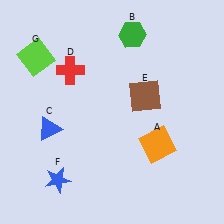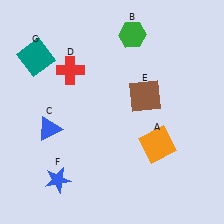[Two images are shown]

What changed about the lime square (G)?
In Image 1, G is lime. In Image 2, it changed to teal.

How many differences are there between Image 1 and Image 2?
There is 1 difference between the two images.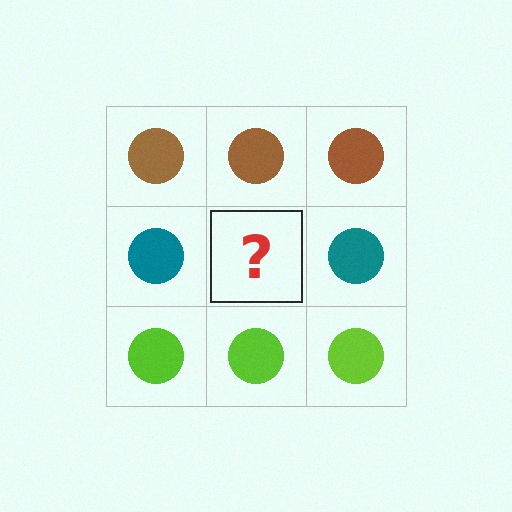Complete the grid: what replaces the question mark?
The question mark should be replaced with a teal circle.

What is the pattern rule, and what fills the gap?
The rule is that each row has a consistent color. The gap should be filled with a teal circle.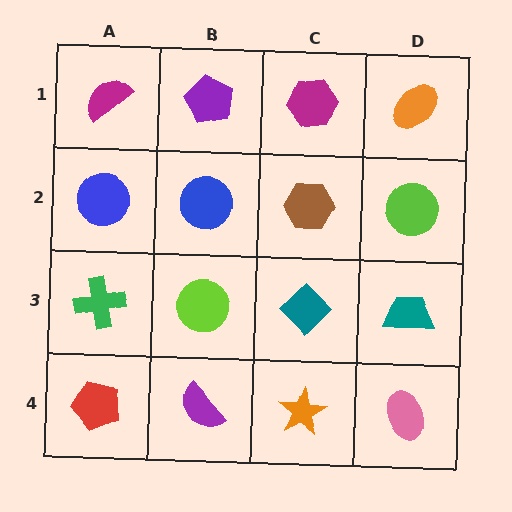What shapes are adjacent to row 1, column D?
A lime circle (row 2, column D), a magenta hexagon (row 1, column C).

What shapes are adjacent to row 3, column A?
A blue circle (row 2, column A), a red pentagon (row 4, column A), a lime circle (row 3, column B).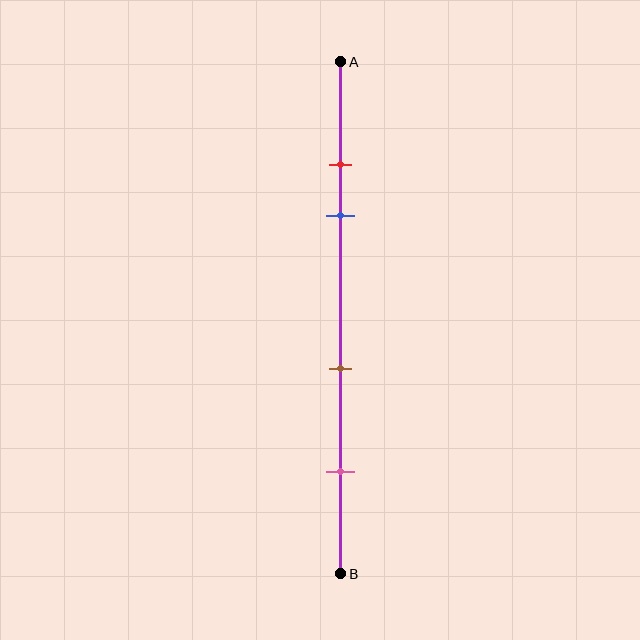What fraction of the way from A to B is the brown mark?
The brown mark is approximately 60% (0.6) of the way from A to B.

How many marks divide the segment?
There are 4 marks dividing the segment.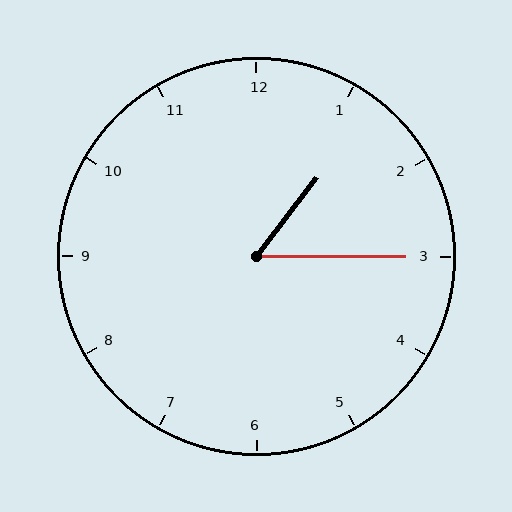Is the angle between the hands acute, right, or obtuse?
It is acute.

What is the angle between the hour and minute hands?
Approximately 52 degrees.